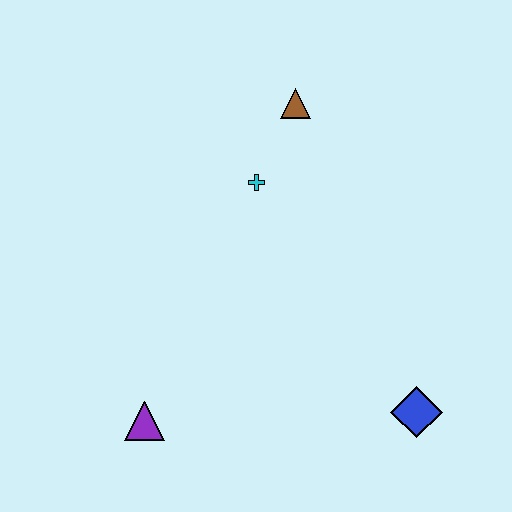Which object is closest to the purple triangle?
The cyan cross is closest to the purple triangle.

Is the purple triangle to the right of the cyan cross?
No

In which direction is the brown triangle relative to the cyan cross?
The brown triangle is above the cyan cross.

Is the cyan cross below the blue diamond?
No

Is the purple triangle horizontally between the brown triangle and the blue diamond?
No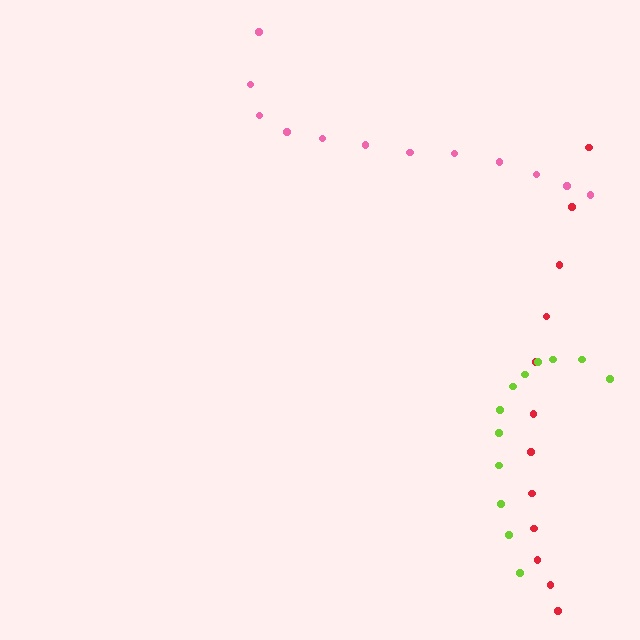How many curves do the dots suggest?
There are 3 distinct paths.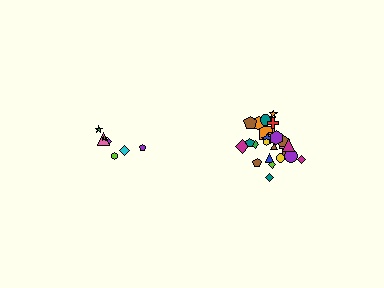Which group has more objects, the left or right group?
The right group.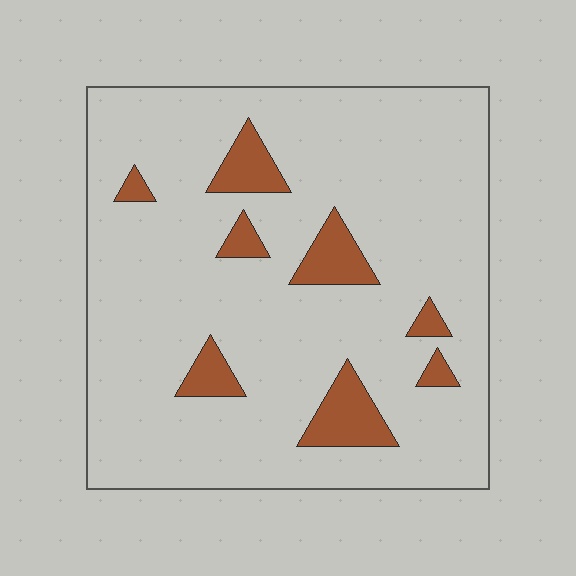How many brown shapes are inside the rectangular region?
8.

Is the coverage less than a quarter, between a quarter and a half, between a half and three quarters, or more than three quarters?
Less than a quarter.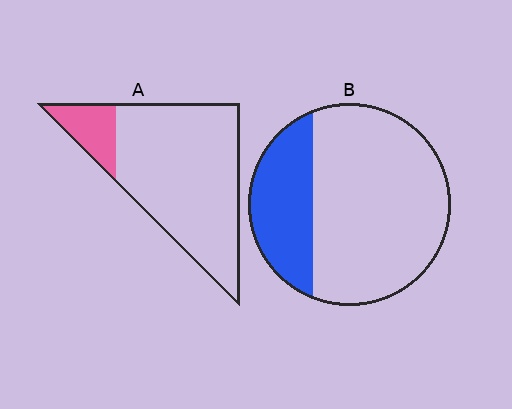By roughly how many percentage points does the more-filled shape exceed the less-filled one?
By roughly 10 percentage points (B over A).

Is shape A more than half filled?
No.